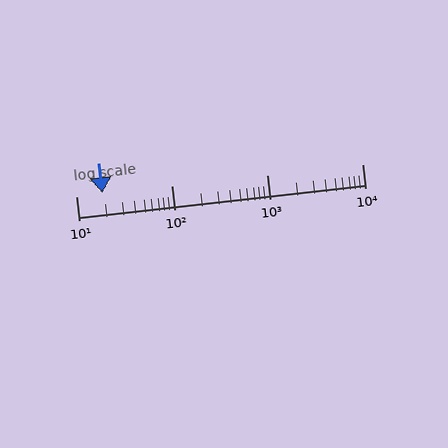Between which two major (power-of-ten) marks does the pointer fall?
The pointer is between 10 and 100.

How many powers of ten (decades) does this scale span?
The scale spans 3 decades, from 10 to 10000.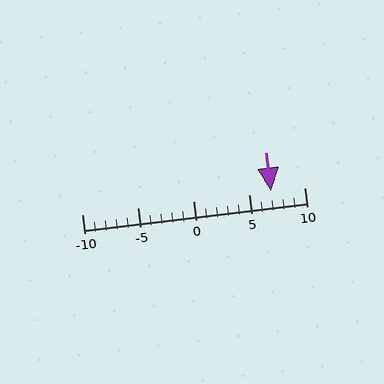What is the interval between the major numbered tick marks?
The major tick marks are spaced 5 units apart.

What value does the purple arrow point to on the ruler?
The purple arrow points to approximately 7.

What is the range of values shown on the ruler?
The ruler shows values from -10 to 10.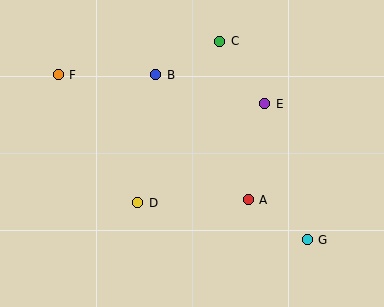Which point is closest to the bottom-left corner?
Point D is closest to the bottom-left corner.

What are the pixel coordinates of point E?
Point E is at (265, 104).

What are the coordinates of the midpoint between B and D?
The midpoint between B and D is at (147, 139).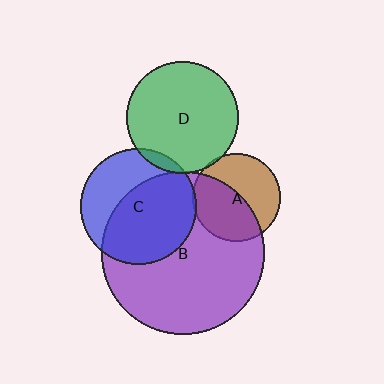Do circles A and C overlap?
Yes.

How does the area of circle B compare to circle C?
Approximately 2.0 times.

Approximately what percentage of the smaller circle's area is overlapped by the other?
Approximately 5%.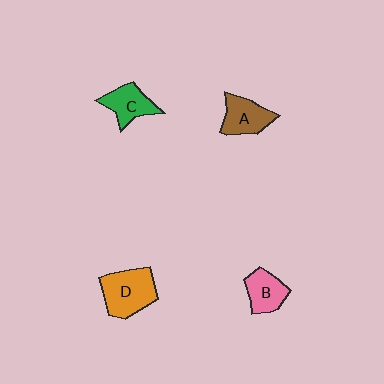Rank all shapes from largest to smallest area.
From largest to smallest: D (orange), A (brown), C (green), B (pink).